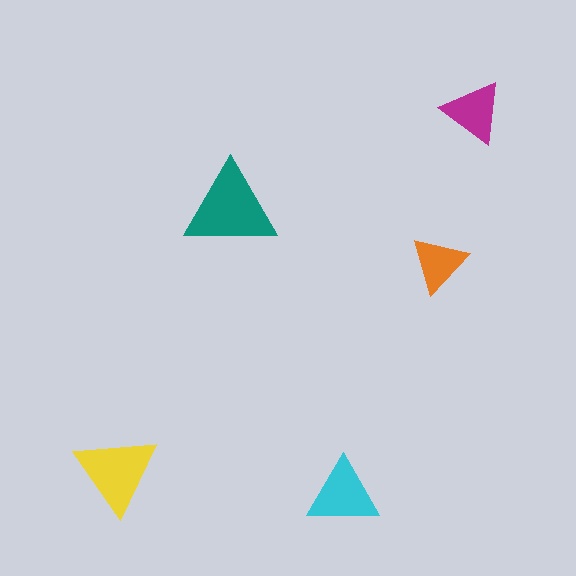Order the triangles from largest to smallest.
the teal one, the yellow one, the cyan one, the magenta one, the orange one.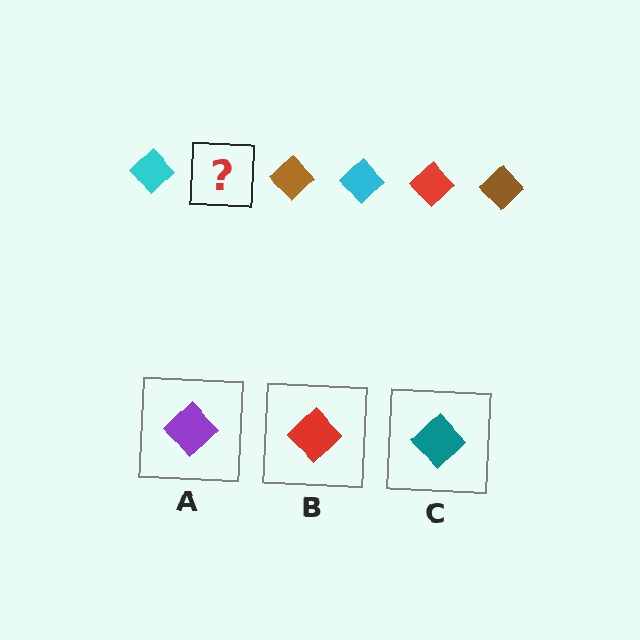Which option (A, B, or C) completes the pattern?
B.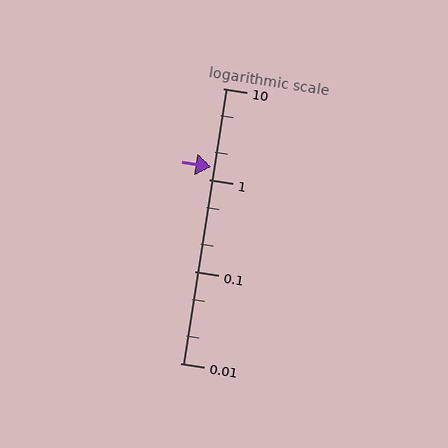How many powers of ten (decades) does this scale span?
The scale spans 3 decades, from 0.01 to 10.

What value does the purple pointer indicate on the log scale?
The pointer indicates approximately 1.4.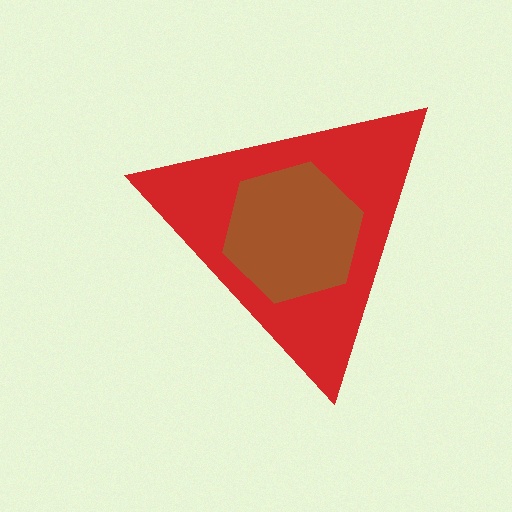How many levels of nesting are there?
2.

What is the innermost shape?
The brown hexagon.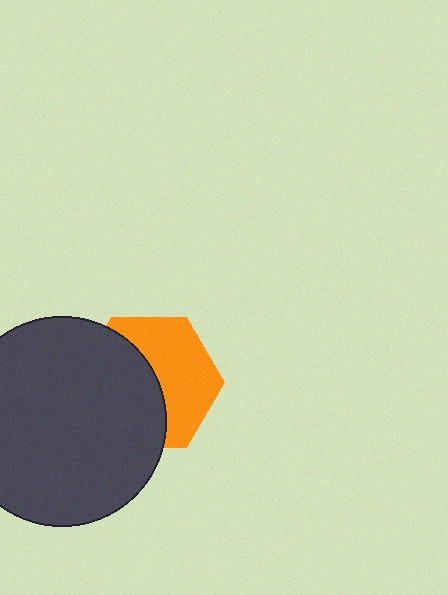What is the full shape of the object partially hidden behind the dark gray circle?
The partially hidden object is an orange hexagon.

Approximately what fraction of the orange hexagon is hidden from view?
Roughly 51% of the orange hexagon is hidden behind the dark gray circle.